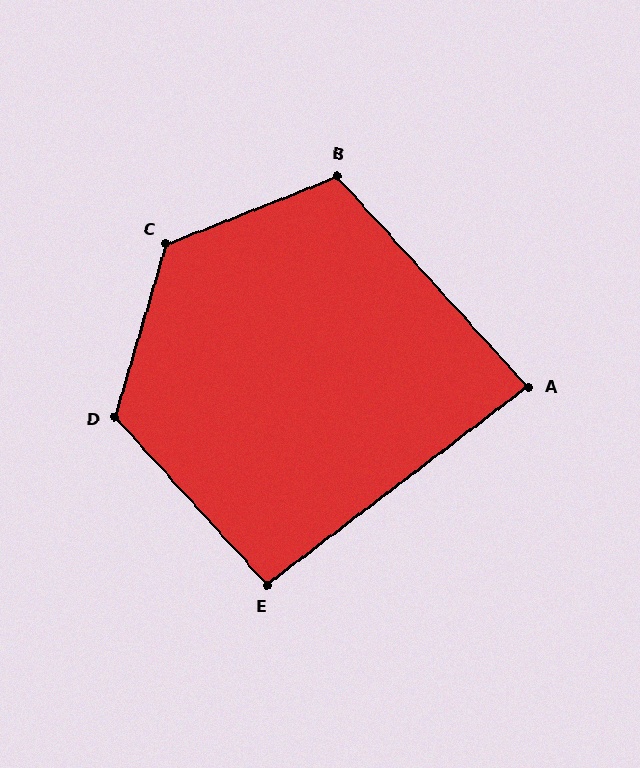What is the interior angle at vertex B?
Approximately 111 degrees (obtuse).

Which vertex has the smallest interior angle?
A, at approximately 85 degrees.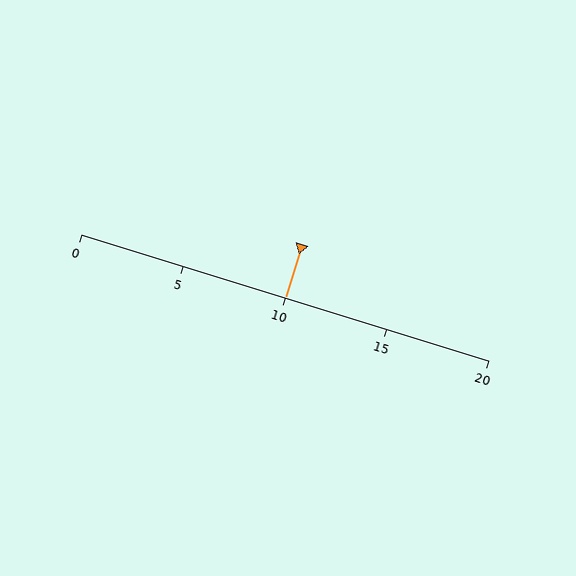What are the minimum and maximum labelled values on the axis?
The axis runs from 0 to 20.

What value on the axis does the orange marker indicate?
The marker indicates approximately 10.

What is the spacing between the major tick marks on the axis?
The major ticks are spaced 5 apart.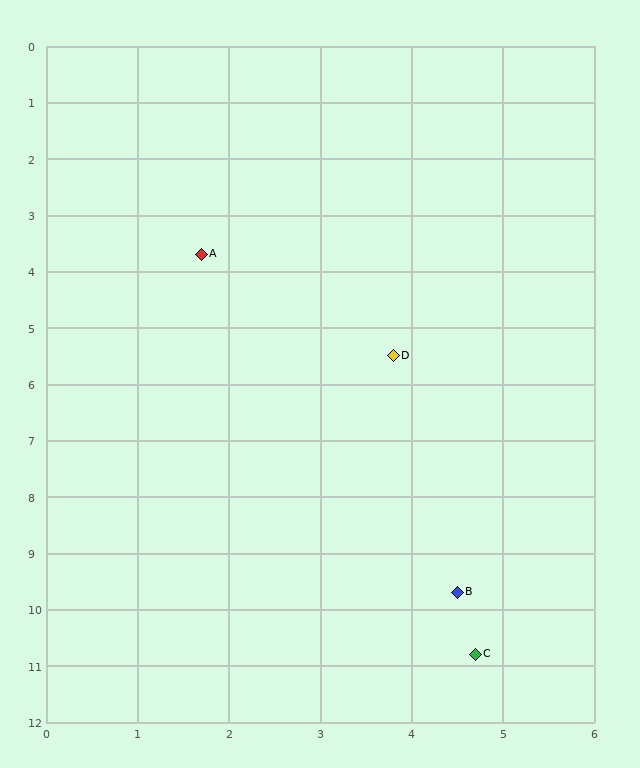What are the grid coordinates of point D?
Point D is at approximately (3.8, 5.5).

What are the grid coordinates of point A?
Point A is at approximately (1.7, 3.7).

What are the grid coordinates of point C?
Point C is at approximately (4.7, 10.8).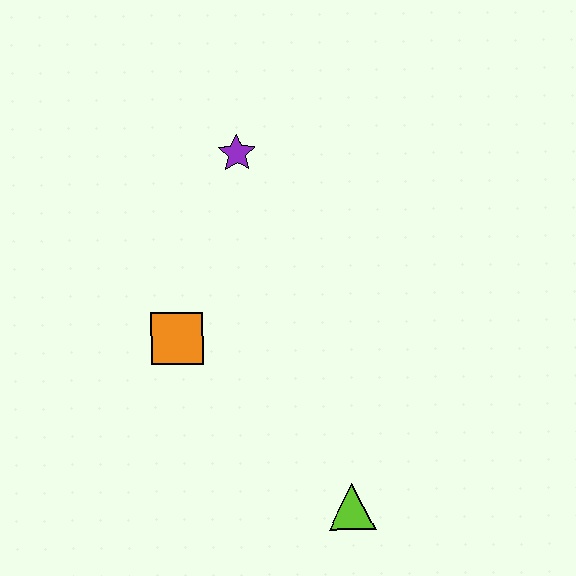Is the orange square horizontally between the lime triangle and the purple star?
No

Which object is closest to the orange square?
The purple star is closest to the orange square.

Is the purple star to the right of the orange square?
Yes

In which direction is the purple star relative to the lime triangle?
The purple star is above the lime triangle.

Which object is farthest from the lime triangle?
The purple star is farthest from the lime triangle.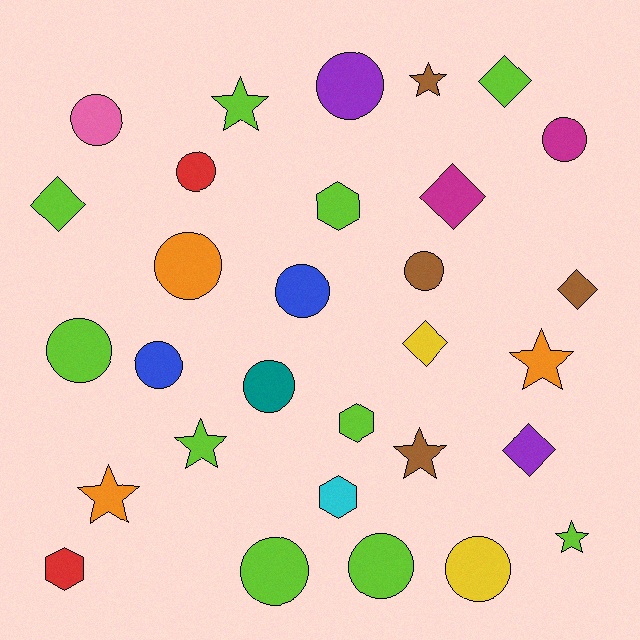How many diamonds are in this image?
There are 6 diamonds.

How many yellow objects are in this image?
There are 2 yellow objects.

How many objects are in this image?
There are 30 objects.